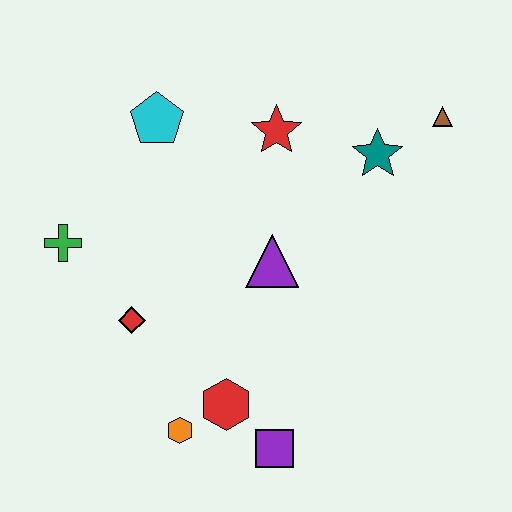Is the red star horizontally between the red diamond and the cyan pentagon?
No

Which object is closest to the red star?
The teal star is closest to the red star.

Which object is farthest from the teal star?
The orange hexagon is farthest from the teal star.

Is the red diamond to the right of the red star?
No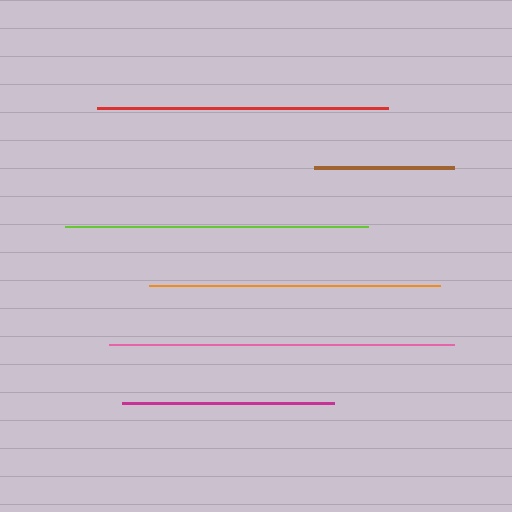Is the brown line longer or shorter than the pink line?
The pink line is longer than the brown line.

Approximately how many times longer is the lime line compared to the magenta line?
The lime line is approximately 1.4 times the length of the magenta line.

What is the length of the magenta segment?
The magenta segment is approximately 212 pixels long.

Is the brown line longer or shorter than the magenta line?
The magenta line is longer than the brown line.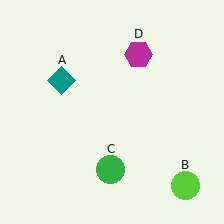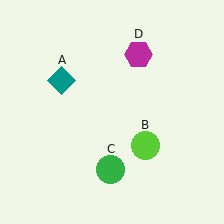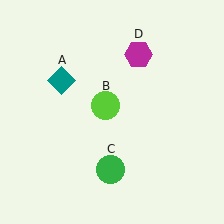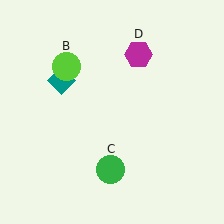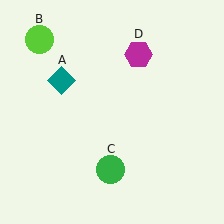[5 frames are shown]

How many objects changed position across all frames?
1 object changed position: lime circle (object B).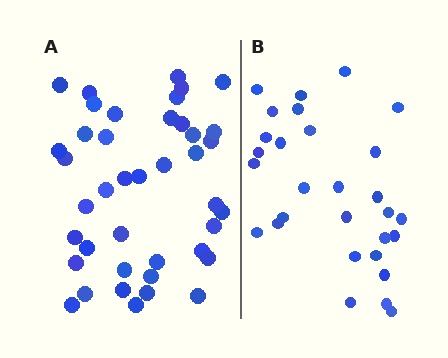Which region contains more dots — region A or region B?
Region A (the left region) has more dots.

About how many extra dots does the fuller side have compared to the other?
Region A has roughly 12 or so more dots than region B.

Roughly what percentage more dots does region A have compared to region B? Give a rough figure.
About 40% more.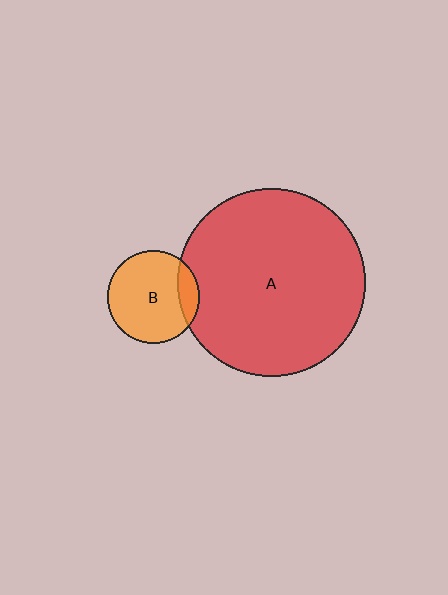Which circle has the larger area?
Circle A (red).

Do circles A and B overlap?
Yes.